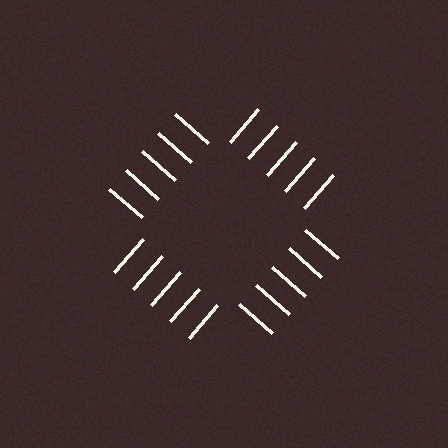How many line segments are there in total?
20 — 5 along each of the 4 edges.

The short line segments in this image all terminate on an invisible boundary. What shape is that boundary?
An illusory square — the line segments terminate on its edges but no continuous stroke is drawn.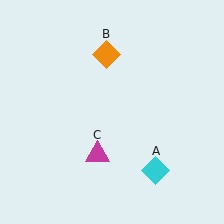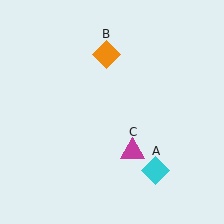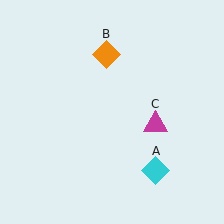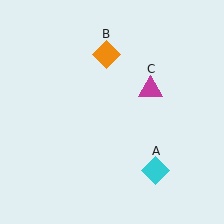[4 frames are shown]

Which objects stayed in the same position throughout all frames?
Cyan diamond (object A) and orange diamond (object B) remained stationary.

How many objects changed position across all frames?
1 object changed position: magenta triangle (object C).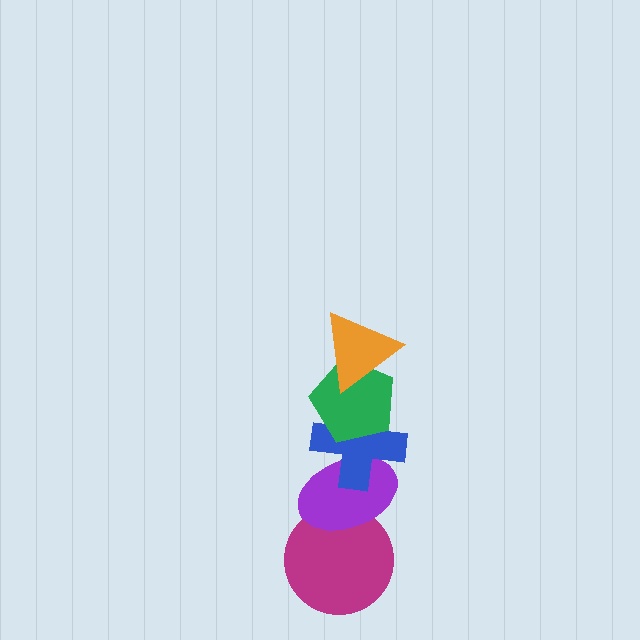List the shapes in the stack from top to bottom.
From top to bottom: the orange triangle, the green pentagon, the blue cross, the purple ellipse, the magenta circle.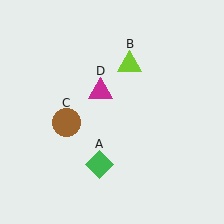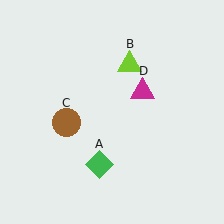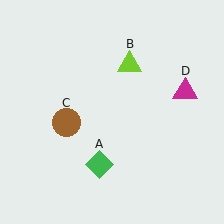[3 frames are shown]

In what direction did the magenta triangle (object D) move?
The magenta triangle (object D) moved right.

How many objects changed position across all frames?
1 object changed position: magenta triangle (object D).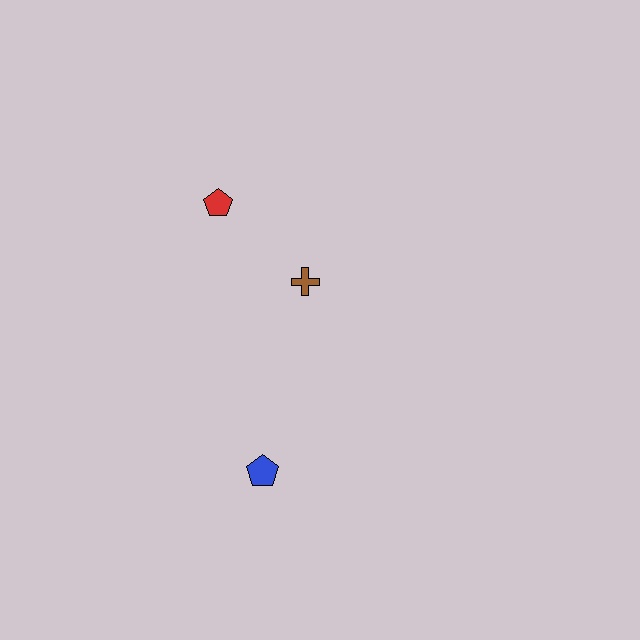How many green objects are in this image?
There are no green objects.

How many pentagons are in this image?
There are 2 pentagons.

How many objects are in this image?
There are 3 objects.